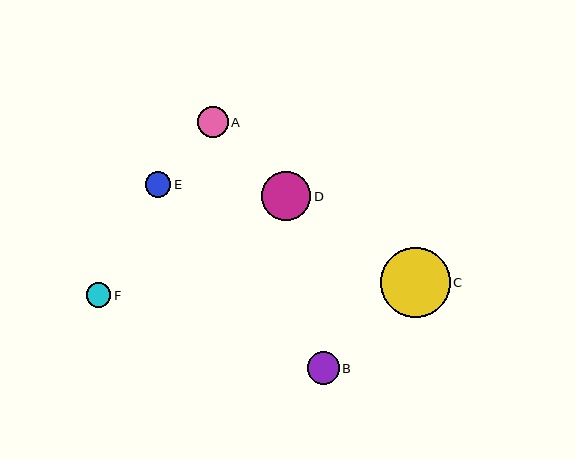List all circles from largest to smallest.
From largest to smallest: C, D, B, A, E, F.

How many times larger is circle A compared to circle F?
Circle A is approximately 1.3 times the size of circle F.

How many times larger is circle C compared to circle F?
Circle C is approximately 2.9 times the size of circle F.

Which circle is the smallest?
Circle F is the smallest with a size of approximately 24 pixels.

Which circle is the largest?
Circle C is the largest with a size of approximately 70 pixels.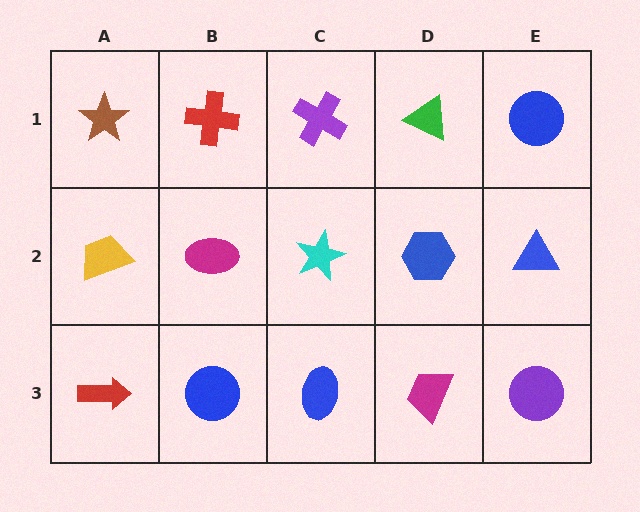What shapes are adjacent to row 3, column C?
A cyan star (row 2, column C), a blue circle (row 3, column B), a magenta trapezoid (row 3, column D).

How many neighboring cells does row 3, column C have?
3.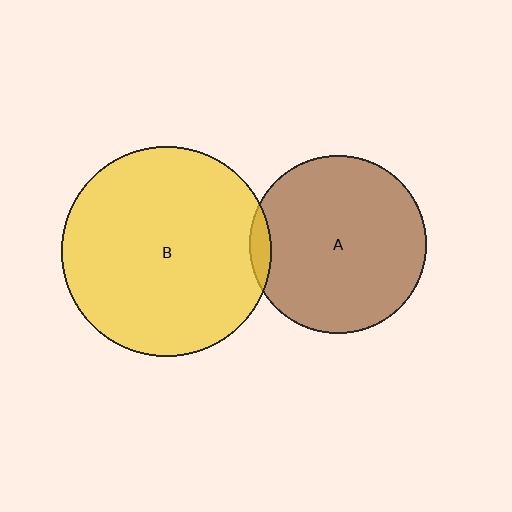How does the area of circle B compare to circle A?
Approximately 1.4 times.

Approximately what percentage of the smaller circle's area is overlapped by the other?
Approximately 5%.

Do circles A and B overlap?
Yes.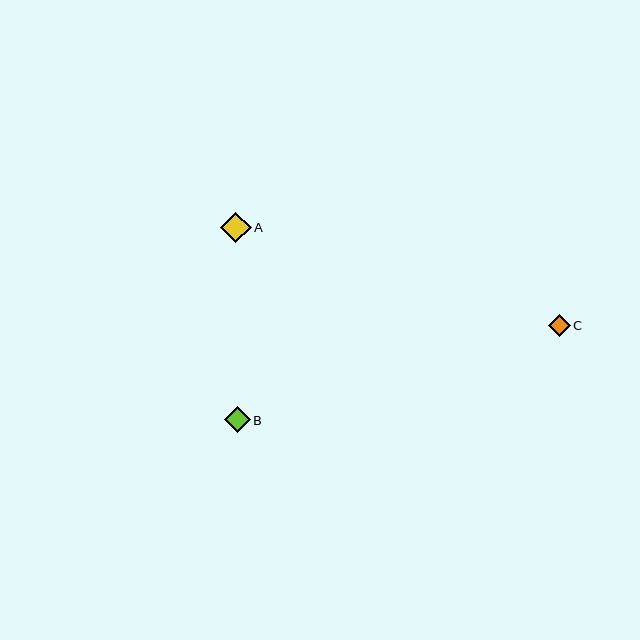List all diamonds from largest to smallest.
From largest to smallest: A, B, C.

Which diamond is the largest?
Diamond A is the largest with a size of approximately 30 pixels.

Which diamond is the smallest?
Diamond C is the smallest with a size of approximately 22 pixels.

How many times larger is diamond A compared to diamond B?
Diamond A is approximately 1.2 times the size of diamond B.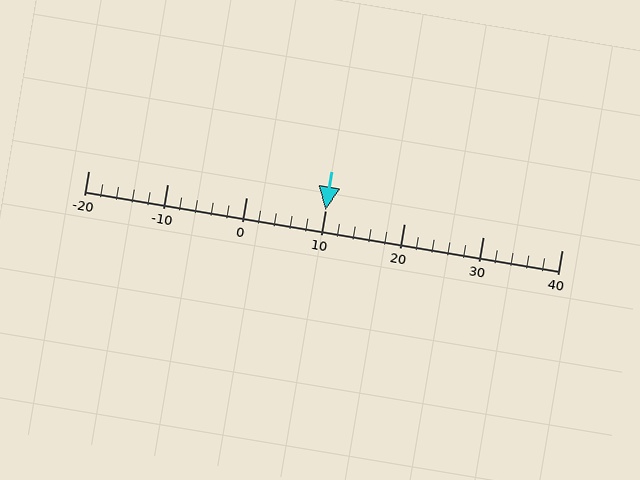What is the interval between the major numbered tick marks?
The major tick marks are spaced 10 units apart.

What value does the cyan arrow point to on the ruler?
The cyan arrow points to approximately 10.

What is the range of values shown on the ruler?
The ruler shows values from -20 to 40.